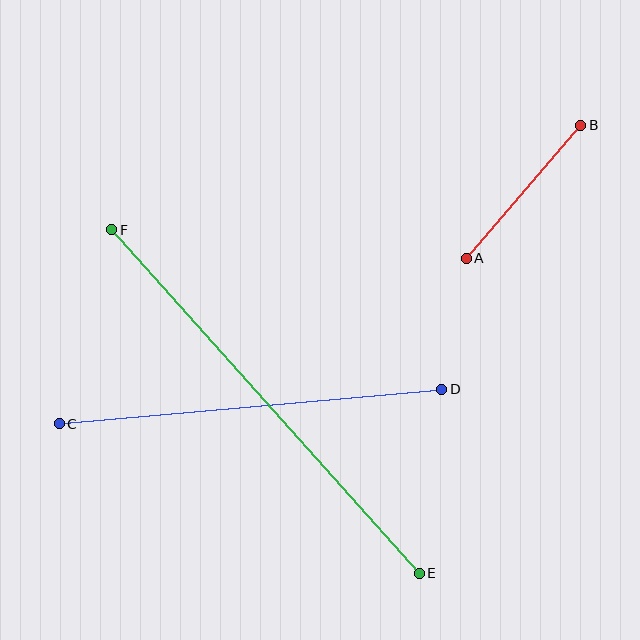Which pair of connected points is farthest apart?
Points E and F are farthest apart.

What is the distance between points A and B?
The distance is approximately 176 pixels.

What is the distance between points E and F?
The distance is approximately 461 pixels.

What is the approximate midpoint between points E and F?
The midpoint is at approximately (265, 402) pixels.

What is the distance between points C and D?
The distance is approximately 384 pixels.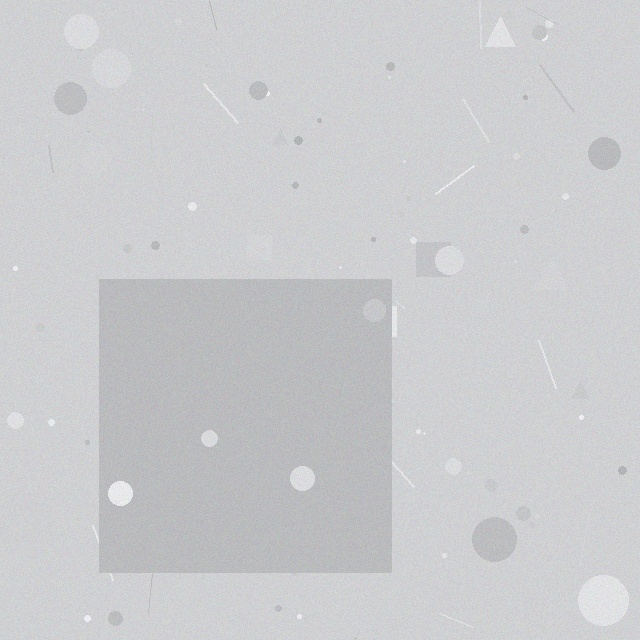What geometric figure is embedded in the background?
A square is embedded in the background.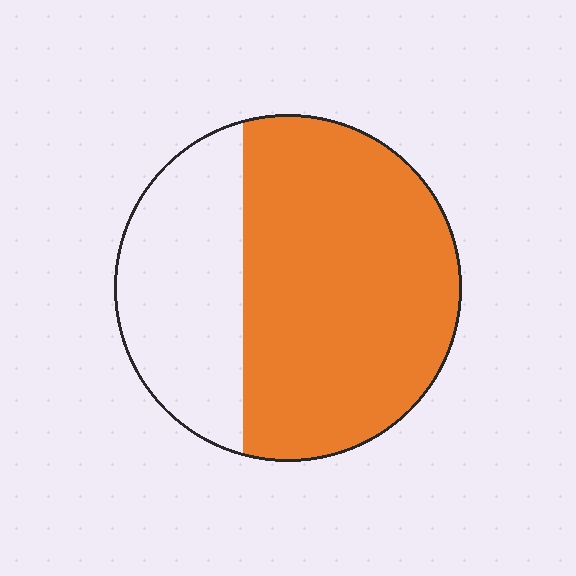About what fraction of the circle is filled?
About two thirds (2/3).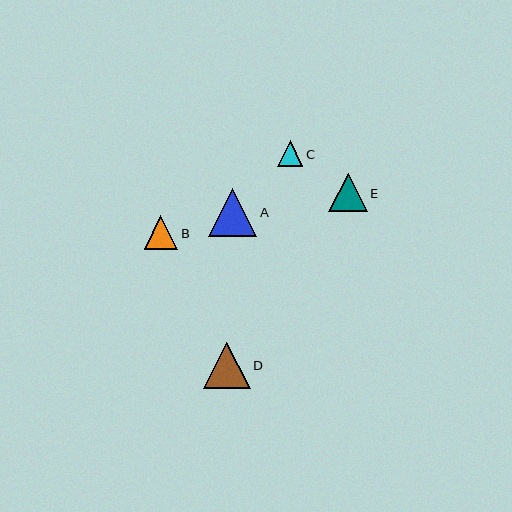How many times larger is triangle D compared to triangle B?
Triangle D is approximately 1.4 times the size of triangle B.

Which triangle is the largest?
Triangle A is the largest with a size of approximately 48 pixels.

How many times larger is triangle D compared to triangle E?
Triangle D is approximately 1.2 times the size of triangle E.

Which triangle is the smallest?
Triangle C is the smallest with a size of approximately 26 pixels.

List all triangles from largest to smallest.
From largest to smallest: A, D, E, B, C.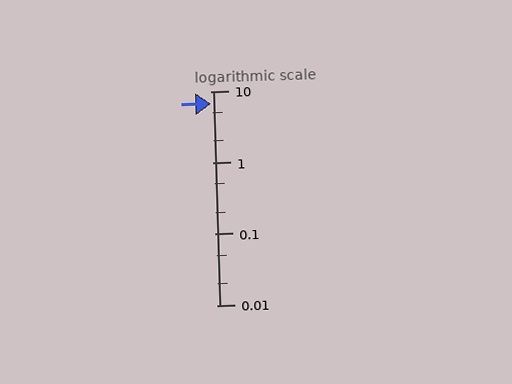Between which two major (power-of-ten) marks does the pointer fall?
The pointer is between 1 and 10.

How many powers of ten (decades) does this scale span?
The scale spans 3 decades, from 0.01 to 10.